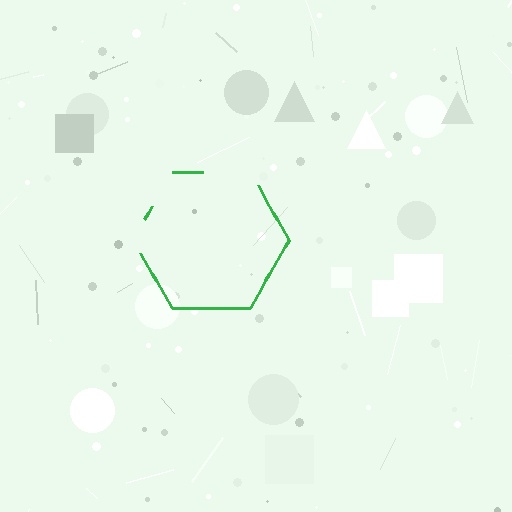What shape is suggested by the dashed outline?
The dashed outline suggests a hexagon.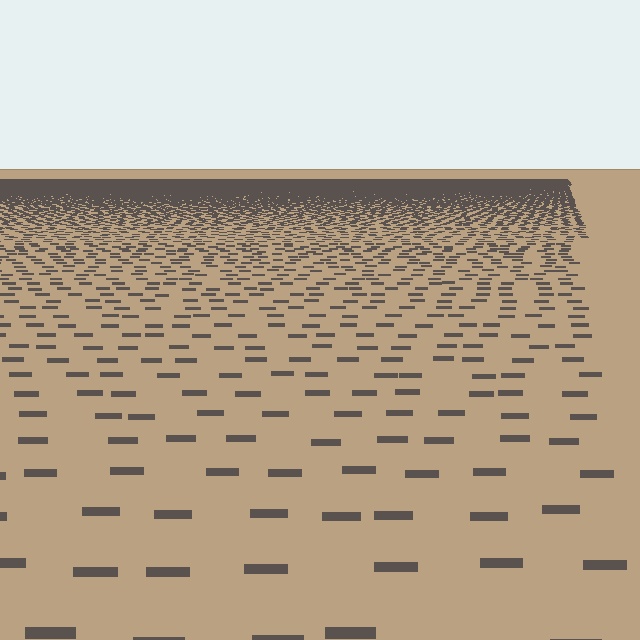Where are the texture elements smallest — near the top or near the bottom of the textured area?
Near the top.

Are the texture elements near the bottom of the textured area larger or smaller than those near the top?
Larger. Near the bottom, elements are closer to the viewer and appear at a bigger on-screen size.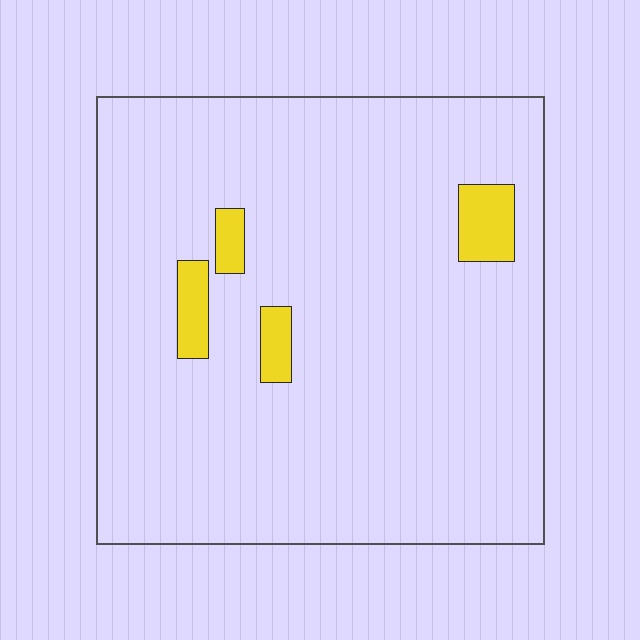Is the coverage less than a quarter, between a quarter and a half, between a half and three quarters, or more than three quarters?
Less than a quarter.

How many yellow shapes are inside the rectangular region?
4.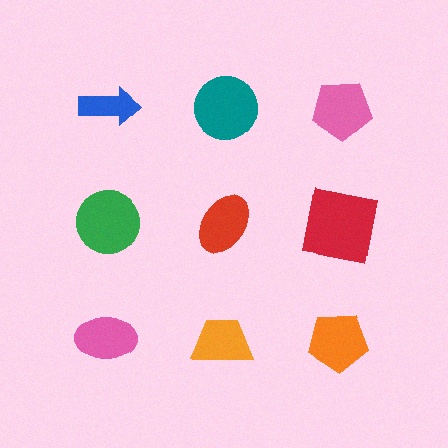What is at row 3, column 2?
An orange trapezoid.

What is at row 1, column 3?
A pink pentagon.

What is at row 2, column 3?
A red square.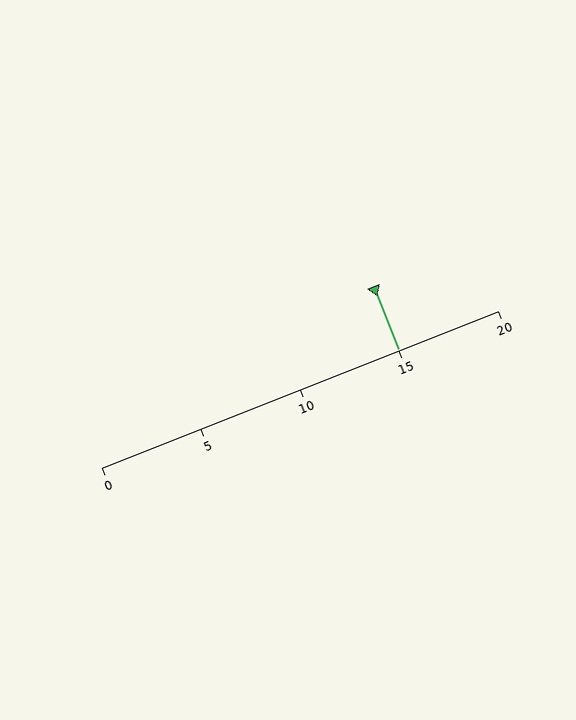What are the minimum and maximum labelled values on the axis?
The axis runs from 0 to 20.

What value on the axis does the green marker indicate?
The marker indicates approximately 15.